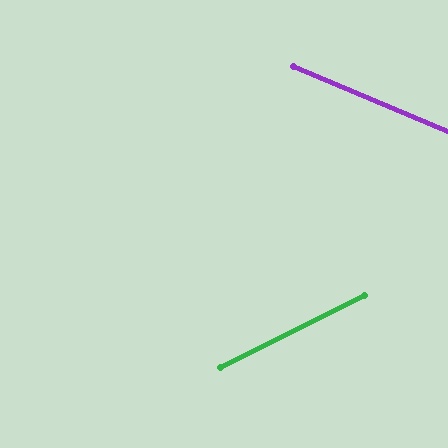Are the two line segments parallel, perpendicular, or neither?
Neither parallel nor perpendicular — they differ by about 49°.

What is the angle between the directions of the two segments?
Approximately 49 degrees.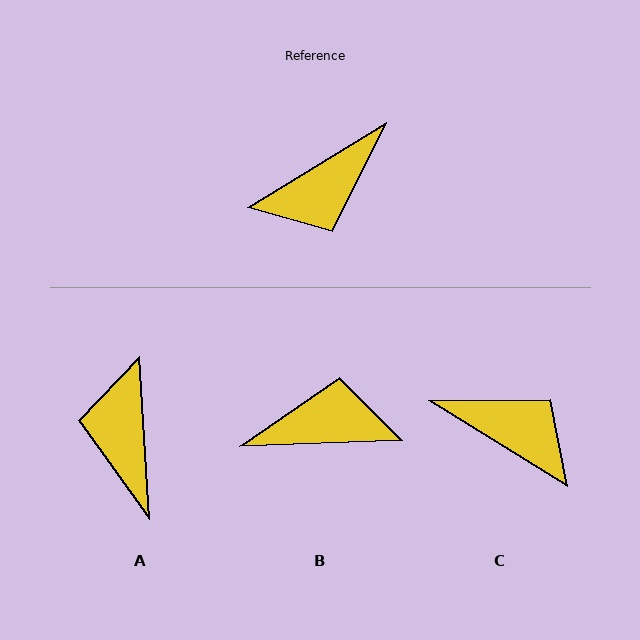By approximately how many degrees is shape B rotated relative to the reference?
Approximately 151 degrees counter-clockwise.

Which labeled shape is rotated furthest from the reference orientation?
B, about 151 degrees away.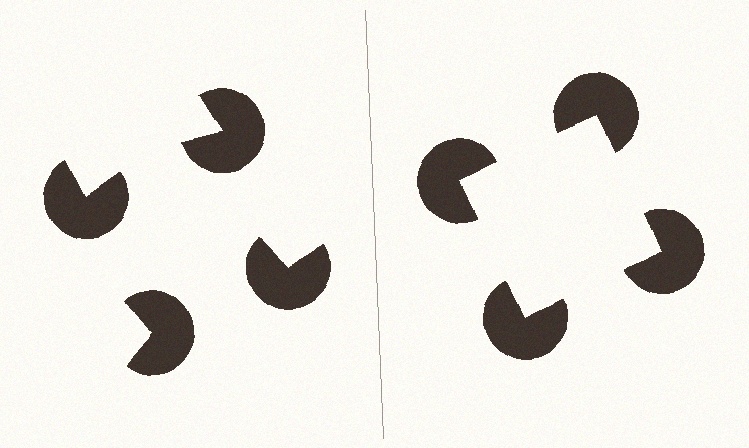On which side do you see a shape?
An illusory square appears on the right side. On the left side the wedge cuts are rotated, so no coherent shape forms.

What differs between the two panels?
The pac-man discs are positioned identically on both sides; only the wedge orientations differ. On the right they align to a square; on the left they are misaligned.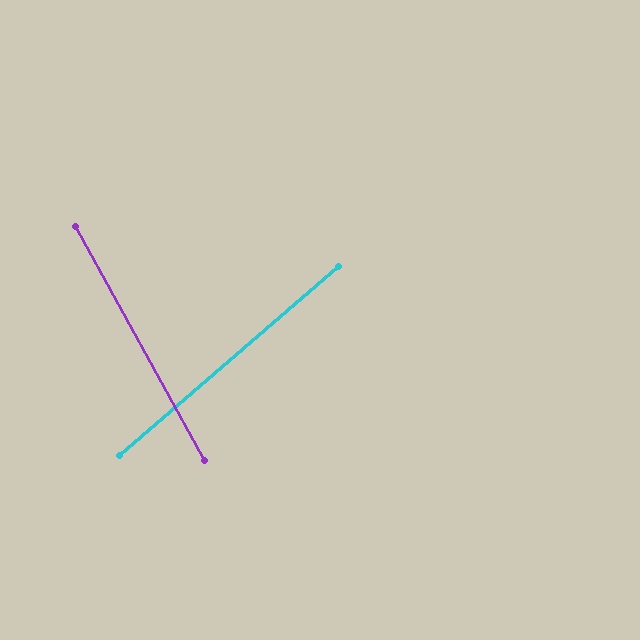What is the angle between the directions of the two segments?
Approximately 78 degrees.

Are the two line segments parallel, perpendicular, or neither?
Neither parallel nor perpendicular — they differ by about 78°.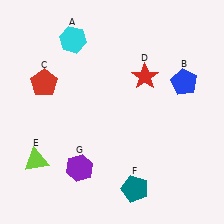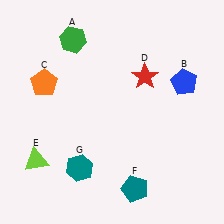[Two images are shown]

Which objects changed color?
A changed from cyan to green. C changed from red to orange. G changed from purple to teal.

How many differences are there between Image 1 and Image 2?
There are 3 differences between the two images.